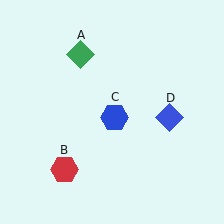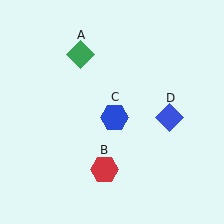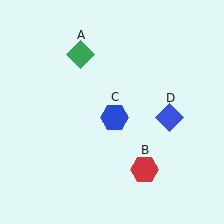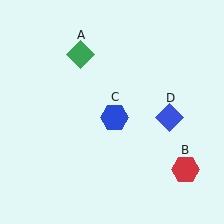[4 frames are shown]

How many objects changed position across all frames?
1 object changed position: red hexagon (object B).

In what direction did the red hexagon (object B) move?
The red hexagon (object B) moved right.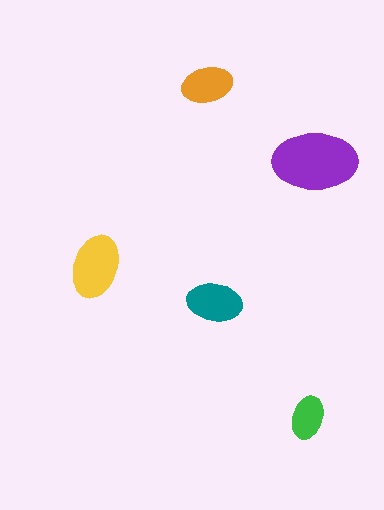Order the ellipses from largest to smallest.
the purple one, the yellow one, the teal one, the orange one, the green one.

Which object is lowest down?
The green ellipse is bottommost.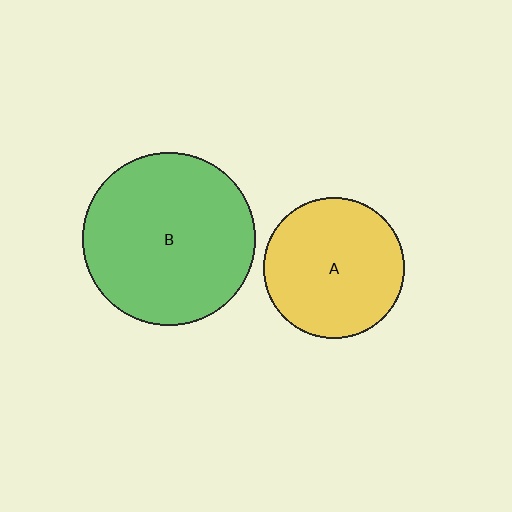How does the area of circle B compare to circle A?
Approximately 1.5 times.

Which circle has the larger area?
Circle B (green).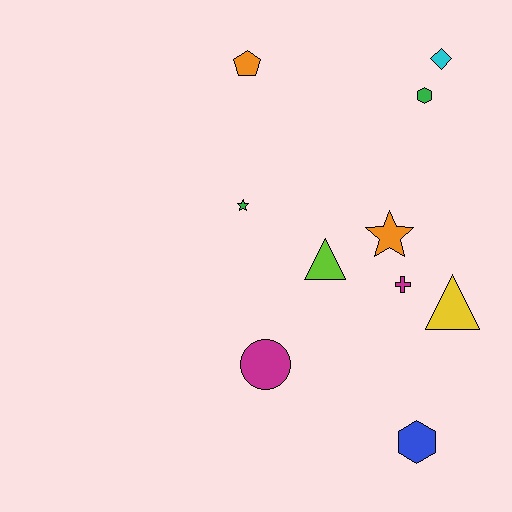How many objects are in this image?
There are 10 objects.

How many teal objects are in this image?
There are no teal objects.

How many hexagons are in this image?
There are 2 hexagons.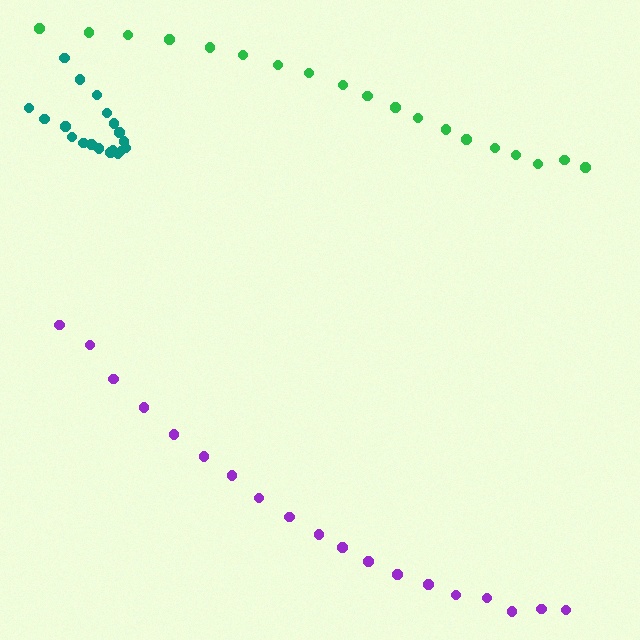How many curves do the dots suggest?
There are 3 distinct paths.